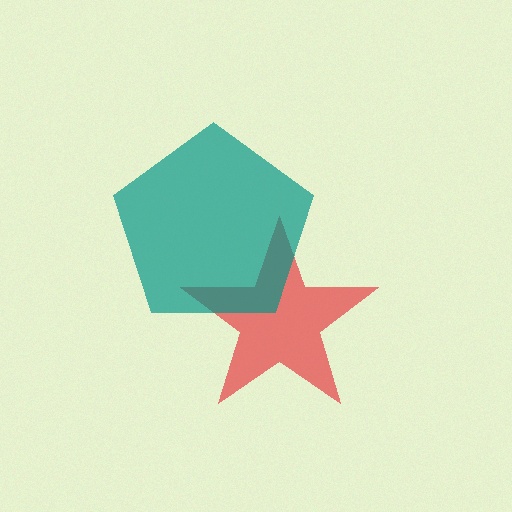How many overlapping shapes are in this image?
There are 2 overlapping shapes in the image.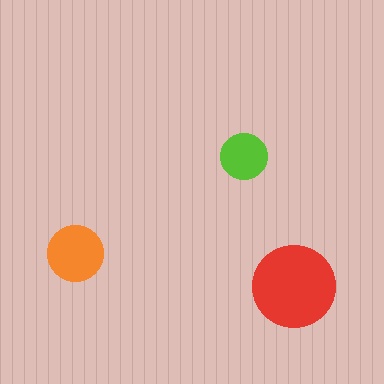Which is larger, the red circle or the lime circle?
The red one.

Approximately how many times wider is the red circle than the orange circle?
About 1.5 times wider.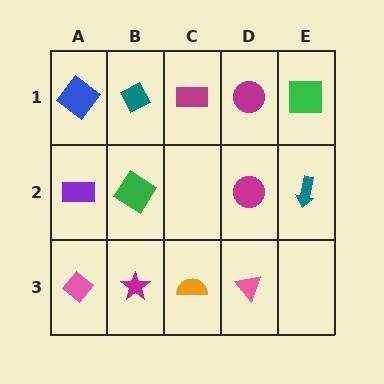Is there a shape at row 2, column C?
No, that cell is empty.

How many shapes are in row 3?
4 shapes.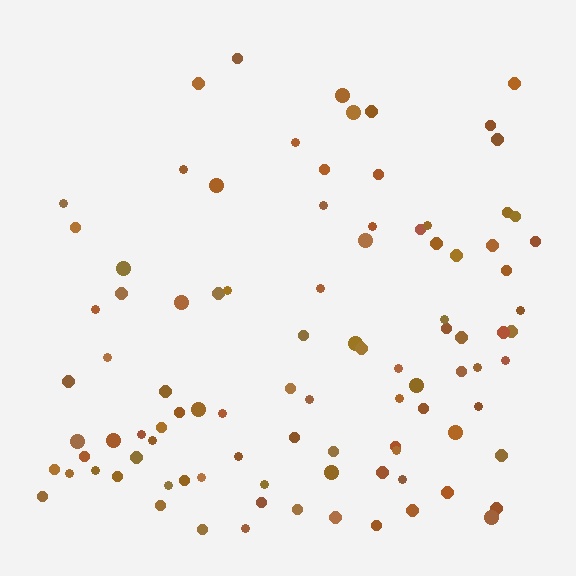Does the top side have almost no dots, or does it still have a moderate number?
Still a moderate number, just noticeably fewer than the bottom.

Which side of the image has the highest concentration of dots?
The bottom.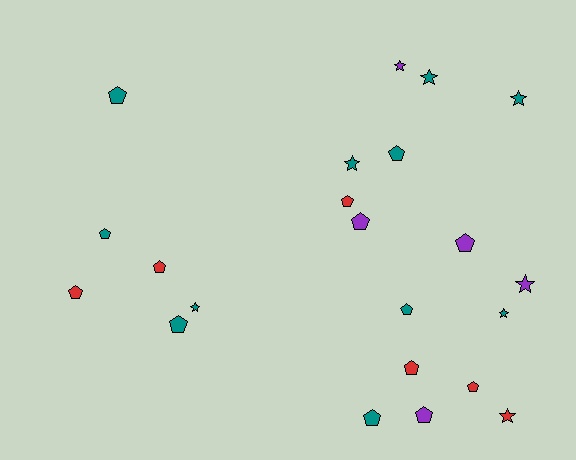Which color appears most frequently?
Teal, with 11 objects.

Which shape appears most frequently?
Pentagon, with 14 objects.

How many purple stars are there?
There are 2 purple stars.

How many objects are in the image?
There are 22 objects.